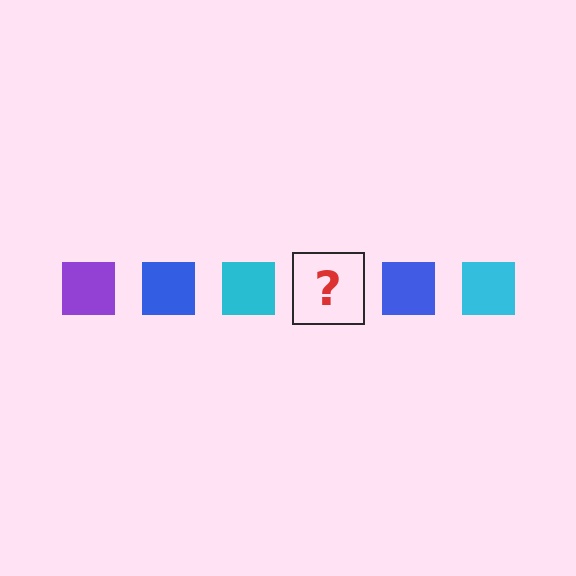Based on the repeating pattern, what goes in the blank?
The blank should be a purple square.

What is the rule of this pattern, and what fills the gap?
The rule is that the pattern cycles through purple, blue, cyan squares. The gap should be filled with a purple square.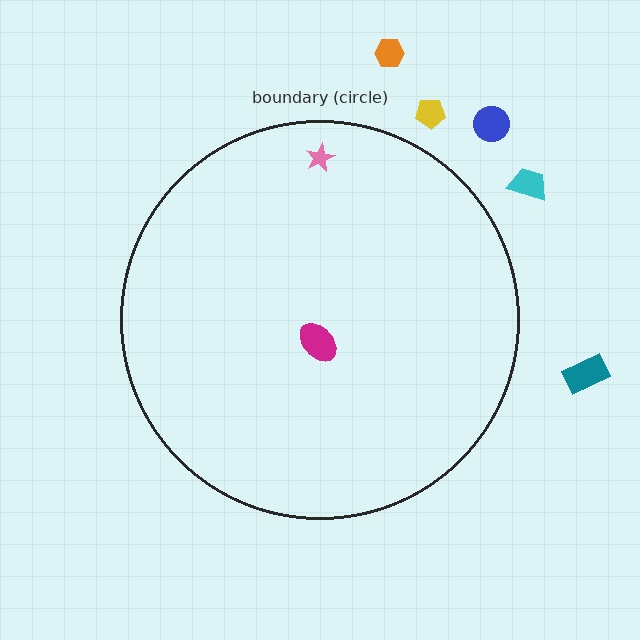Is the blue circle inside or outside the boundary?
Outside.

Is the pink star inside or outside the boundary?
Inside.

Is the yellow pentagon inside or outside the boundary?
Outside.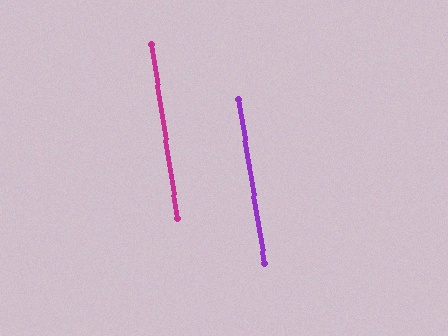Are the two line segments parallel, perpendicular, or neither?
Parallel — their directions differ by only 0.6°.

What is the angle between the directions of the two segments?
Approximately 1 degree.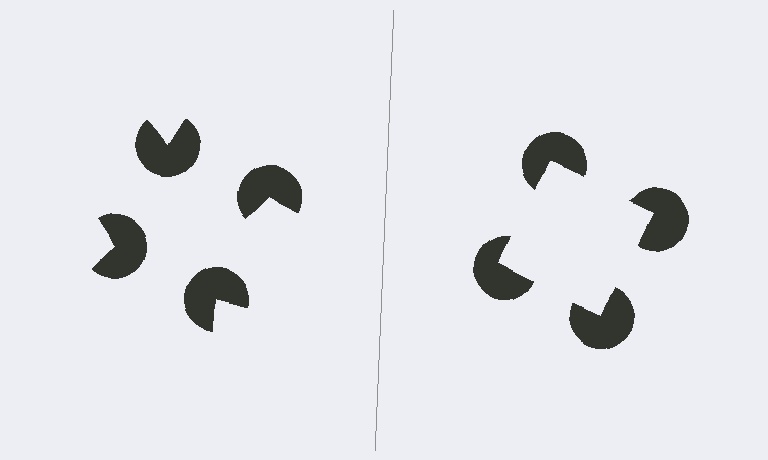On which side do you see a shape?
An illusory square appears on the right side. On the left side the wedge cuts are rotated, so no coherent shape forms.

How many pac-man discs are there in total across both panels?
8 — 4 on each side.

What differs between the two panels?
The pac-man discs are positioned identically on both sides; only the wedge orientations differ. On the right they align to a square; on the left they are misaligned.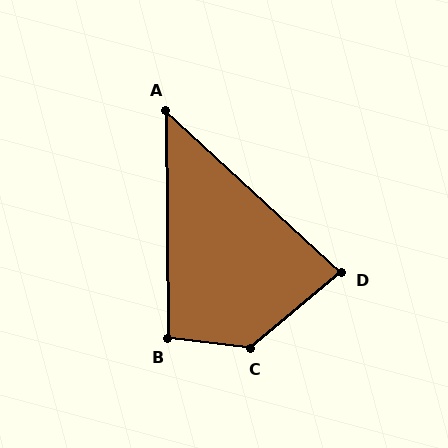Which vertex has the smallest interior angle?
A, at approximately 47 degrees.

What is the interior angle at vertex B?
Approximately 98 degrees (obtuse).